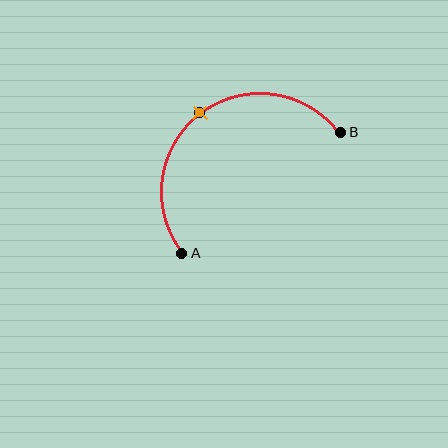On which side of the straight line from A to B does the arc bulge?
The arc bulges above and to the left of the straight line connecting A and B.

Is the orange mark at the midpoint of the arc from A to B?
Yes. The orange mark lies on the arc at equal arc-length from both A and B — it is the arc midpoint.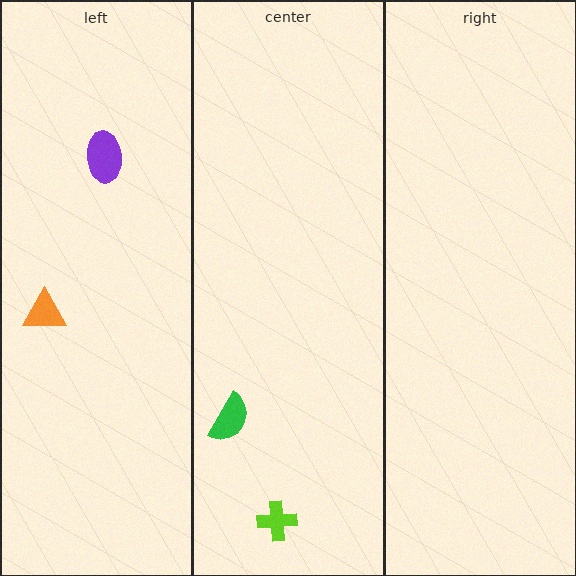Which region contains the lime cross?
The center region.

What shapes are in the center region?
The green semicircle, the lime cross.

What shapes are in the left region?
The purple ellipse, the orange triangle.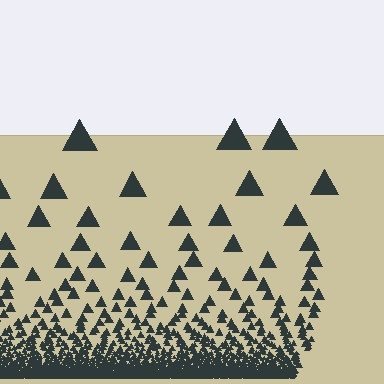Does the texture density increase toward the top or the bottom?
Density increases toward the bottom.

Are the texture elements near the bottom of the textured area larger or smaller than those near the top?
Smaller. The gradient is inverted — elements near the bottom are smaller and denser.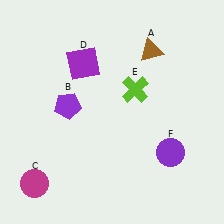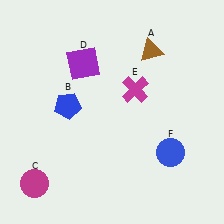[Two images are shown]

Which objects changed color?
B changed from purple to blue. E changed from lime to magenta. F changed from purple to blue.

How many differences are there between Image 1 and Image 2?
There are 3 differences between the two images.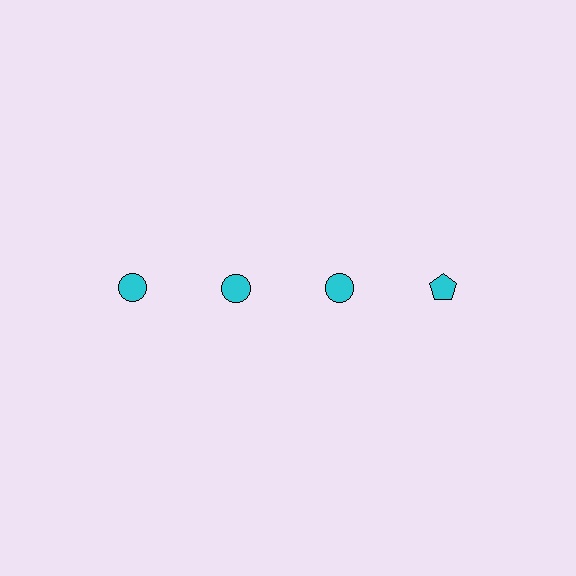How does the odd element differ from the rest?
It has a different shape: pentagon instead of circle.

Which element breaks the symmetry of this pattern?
The cyan pentagon in the top row, second from right column breaks the symmetry. All other shapes are cyan circles.